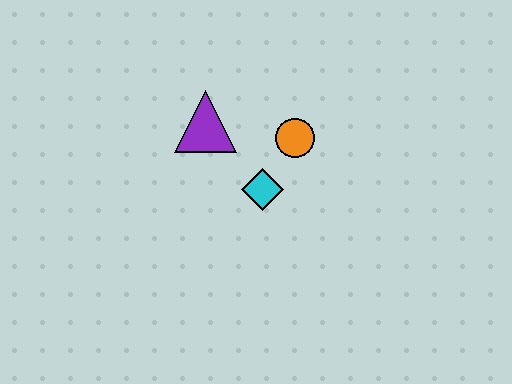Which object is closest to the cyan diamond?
The orange circle is closest to the cyan diamond.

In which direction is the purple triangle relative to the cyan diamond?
The purple triangle is above the cyan diamond.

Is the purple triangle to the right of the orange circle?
No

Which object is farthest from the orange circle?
The purple triangle is farthest from the orange circle.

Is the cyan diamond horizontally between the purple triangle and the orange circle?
Yes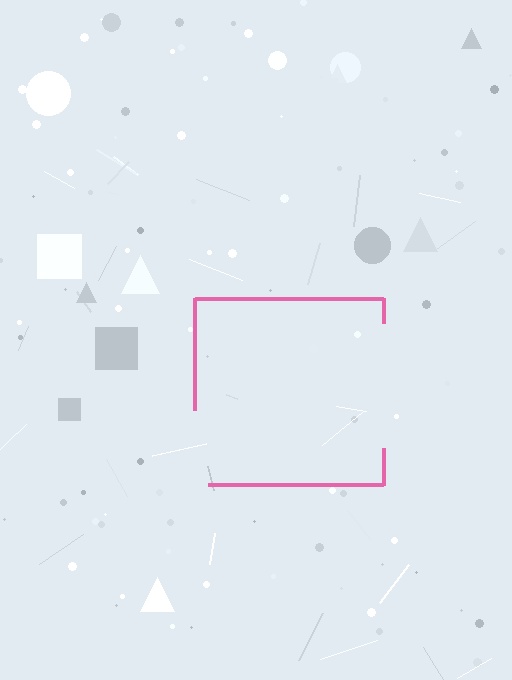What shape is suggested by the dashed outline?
The dashed outline suggests a square.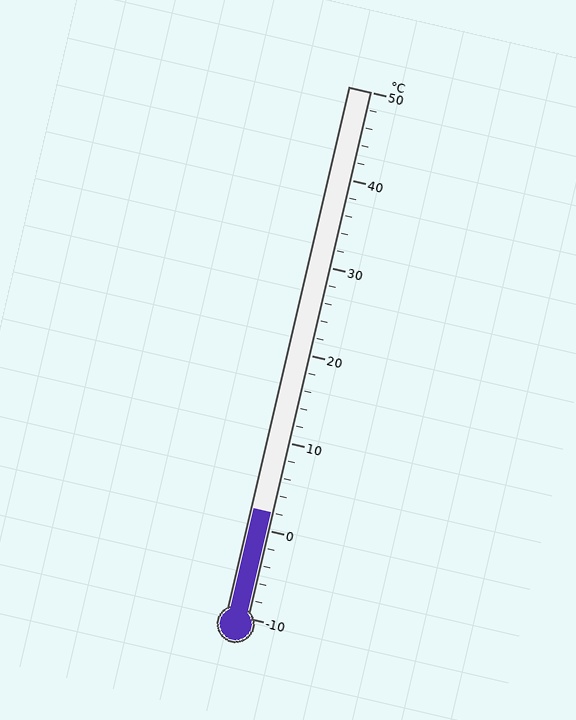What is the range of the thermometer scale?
The thermometer scale ranges from -10°C to 50°C.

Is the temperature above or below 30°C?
The temperature is below 30°C.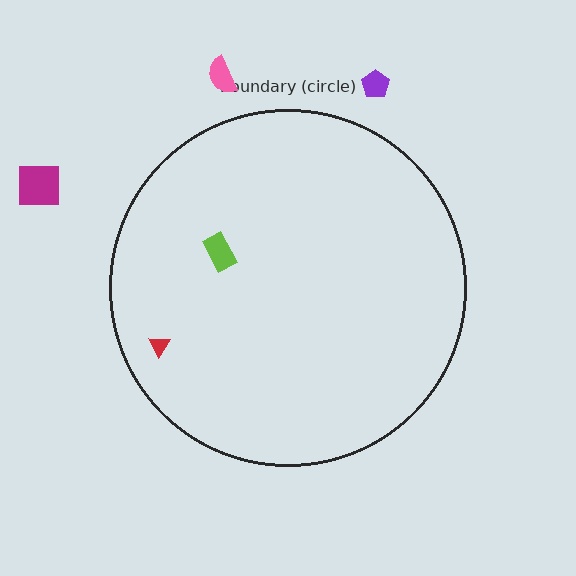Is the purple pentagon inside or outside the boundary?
Outside.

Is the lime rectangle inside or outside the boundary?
Inside.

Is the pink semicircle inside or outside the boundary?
Outside.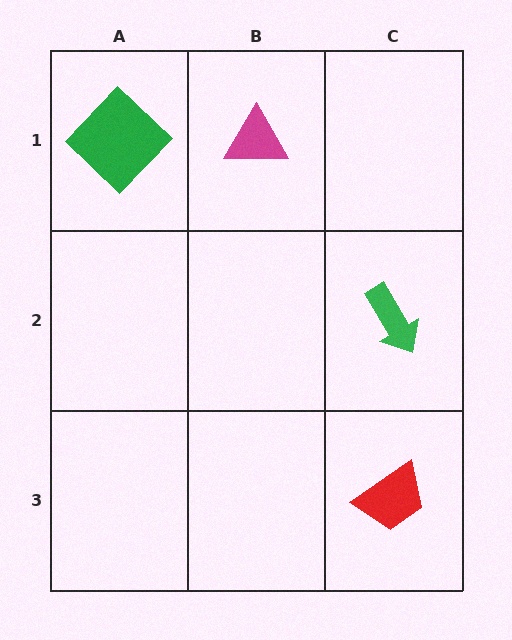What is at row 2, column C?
A green arrow.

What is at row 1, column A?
A green diamond.